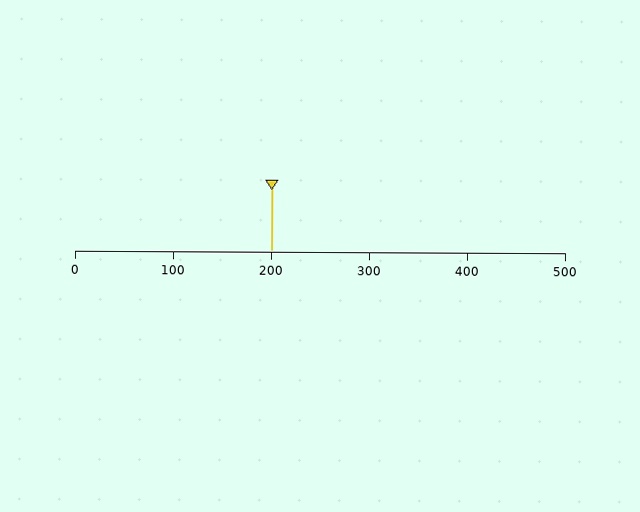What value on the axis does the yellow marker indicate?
The marker indicates approximately 200.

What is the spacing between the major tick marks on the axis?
The major ticks are spaced 100 apart.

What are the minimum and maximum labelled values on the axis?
The axis runs from 0 to 500.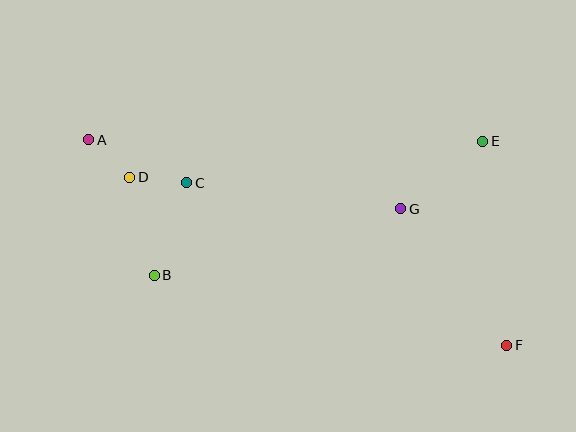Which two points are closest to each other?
Points A and D are closest to each other.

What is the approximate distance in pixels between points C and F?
The distance between C and F is approximately 359 pixels.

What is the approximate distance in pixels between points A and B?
The distance between A and B is approximately 151 pixels.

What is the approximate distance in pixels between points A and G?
The distance between A and G is approximately 320 pixels.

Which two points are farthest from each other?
Points A and F are farthest from each other.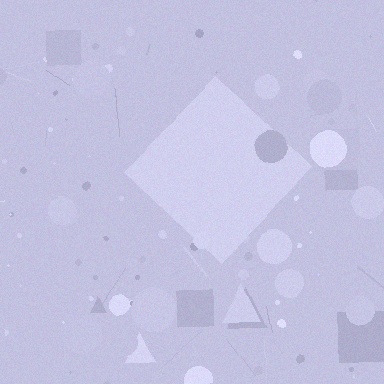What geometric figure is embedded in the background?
A diamond is embedded in the background.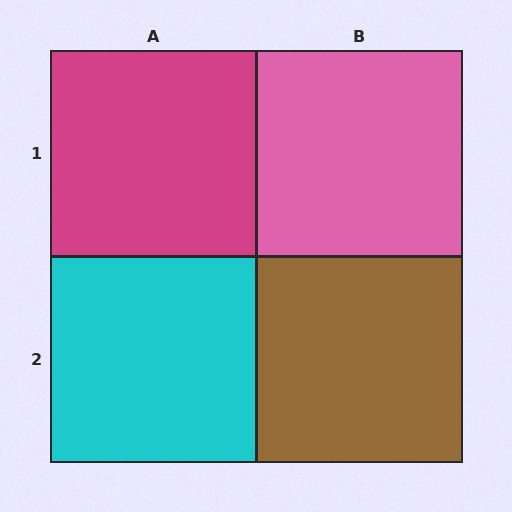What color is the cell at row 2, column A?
Cyan.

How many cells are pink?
1 cell is pink.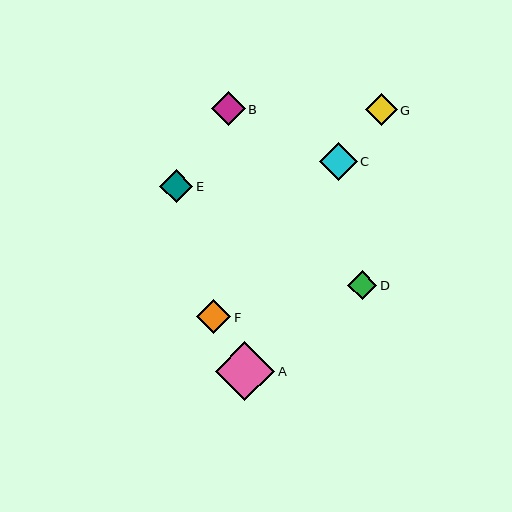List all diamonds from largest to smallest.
From largest to smallest: A, C, B, F, E, G, D.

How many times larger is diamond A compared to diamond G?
Diamond A is approximately 1.9 times the size of diamond G.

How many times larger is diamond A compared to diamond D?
Diamond A is approximately 2.0 times the size of diamond D.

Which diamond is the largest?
Diamond A is the largest with a size of approximately 59 pixels.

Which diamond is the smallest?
Diamond D is the smallest with a size of approximately 29 pixels.